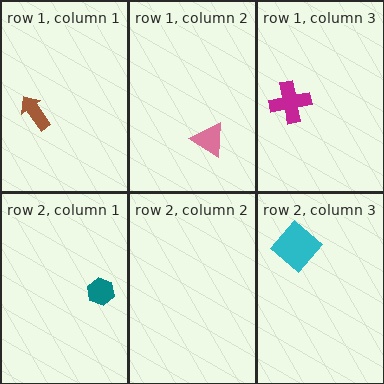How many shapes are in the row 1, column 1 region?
1.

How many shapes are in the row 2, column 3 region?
1.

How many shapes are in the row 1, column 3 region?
1.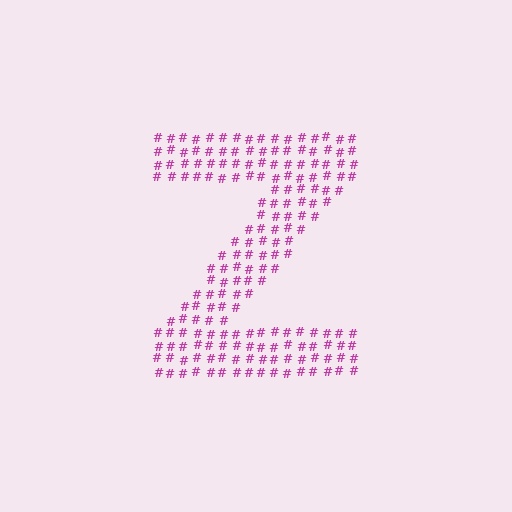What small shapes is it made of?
It is made of small hash symbols.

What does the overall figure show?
The overall figure shows the letter Z.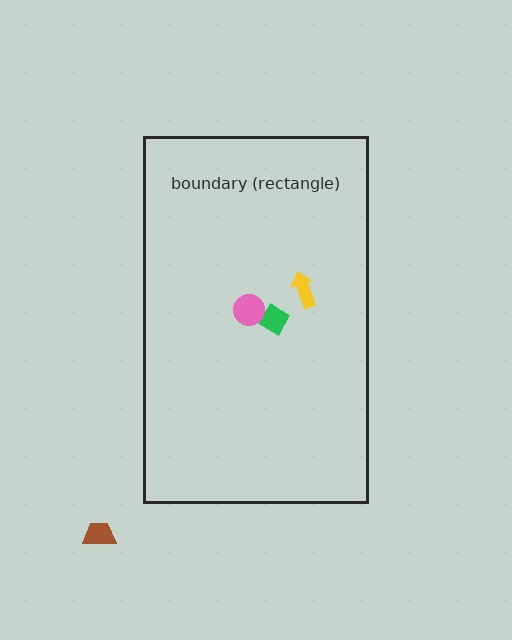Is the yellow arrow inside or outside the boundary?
Inside.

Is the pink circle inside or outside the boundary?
Inside.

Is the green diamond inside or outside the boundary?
Inside.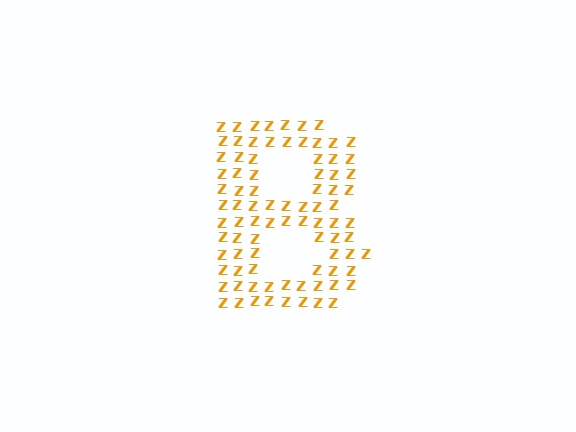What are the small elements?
The small elements are letter Z's.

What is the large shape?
The large shape is the letter B.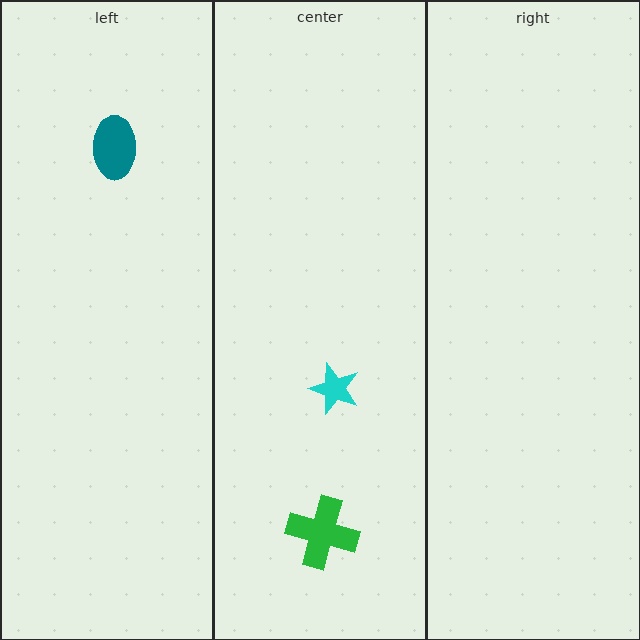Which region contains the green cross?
The center region.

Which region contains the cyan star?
The center region.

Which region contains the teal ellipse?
The left region.